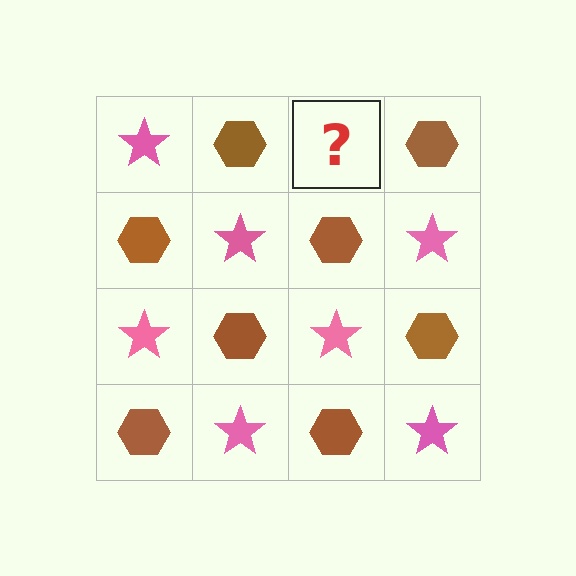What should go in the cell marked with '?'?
The missing cell should contain a pink star.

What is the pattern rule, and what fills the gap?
The rule is that it alternates pink star and brown hexagon in a checkerboard pattern. The gap should be filled with a pink star.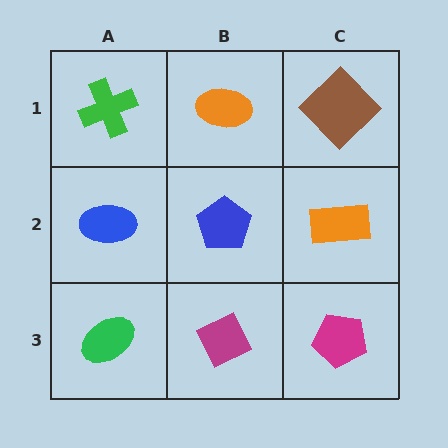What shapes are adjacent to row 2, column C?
A brown diamond (row 1, column C), a magenta pentagon (row 3, column C), a blue pentagon (row 2, column B).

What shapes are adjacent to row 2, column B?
An orange ellipse (row 1, column B), a magenta diamond (row 3, column B), a blue ellipse (row 2, column A), an orange rectangle (row 2, column C).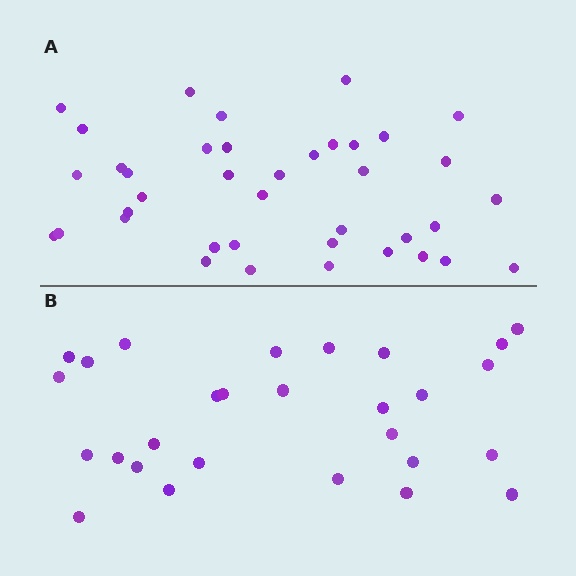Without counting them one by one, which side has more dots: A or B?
Region A (the top region) has more dots.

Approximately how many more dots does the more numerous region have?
Region A has roughly 12 or so more dots than region B.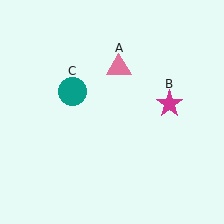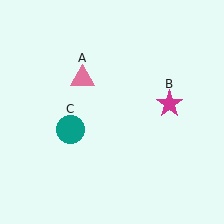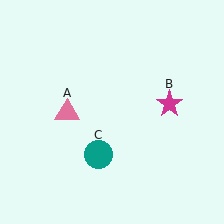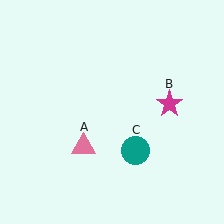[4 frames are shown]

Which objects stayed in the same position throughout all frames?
Magenta star (object B) remained stationary.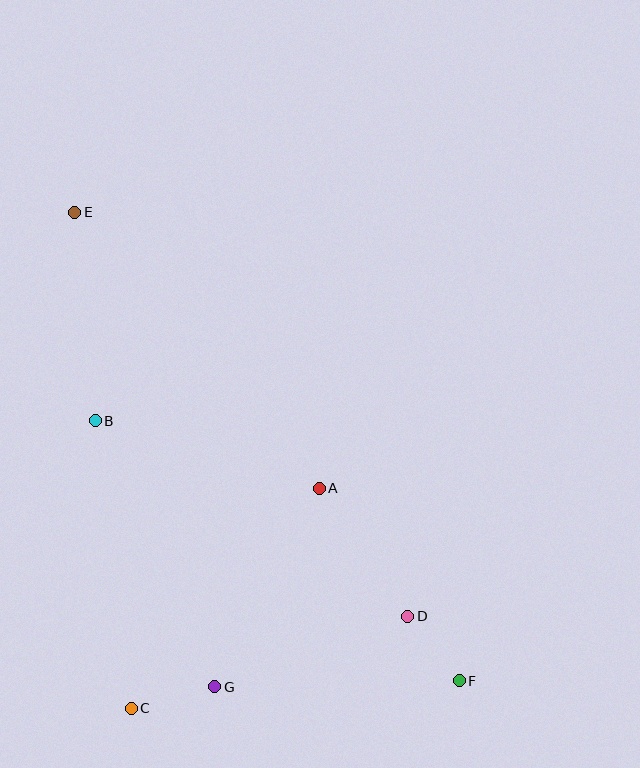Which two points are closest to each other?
Points D and F are closest to each other.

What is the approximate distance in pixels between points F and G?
The distance between F and G is approximately 244 pixels.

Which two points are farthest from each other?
Points E and F are farthest from each other.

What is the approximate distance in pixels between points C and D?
The distance between C and D is approximately 291 pixels.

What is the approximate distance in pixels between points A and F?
The distance between A and F is approximately 238 pixels.